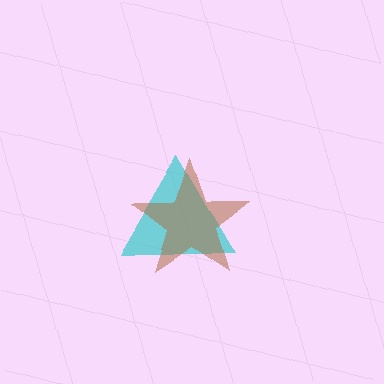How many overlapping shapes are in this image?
There are 2 overlapping shapes in the image.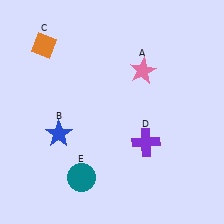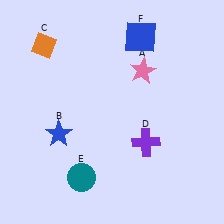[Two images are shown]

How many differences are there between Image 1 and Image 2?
There is 1 difference between the two images.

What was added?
A blue square (F) was added in Image 2.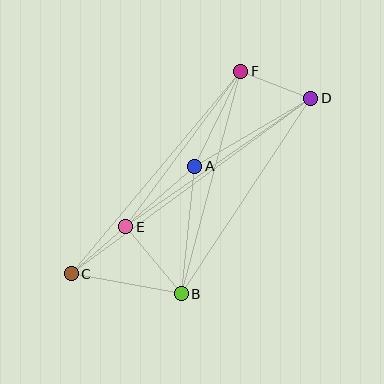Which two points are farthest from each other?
Points C and D are farthest from each other.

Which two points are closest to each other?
Points C and E are closest to each other.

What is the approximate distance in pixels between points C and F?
The distance between C and F is approximately 264 pixels.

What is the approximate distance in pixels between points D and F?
The distance between D and F is approximately 75 pixels.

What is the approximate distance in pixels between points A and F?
The distance between A and F is approximately 105 pixels.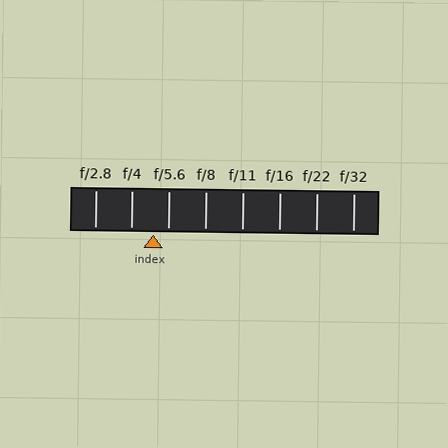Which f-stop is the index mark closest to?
The index mark is closest to f/5.6.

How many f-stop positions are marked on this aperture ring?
There are 8 f-stop positions marked.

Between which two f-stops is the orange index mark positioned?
The index mark is between f/4 and f/5.6.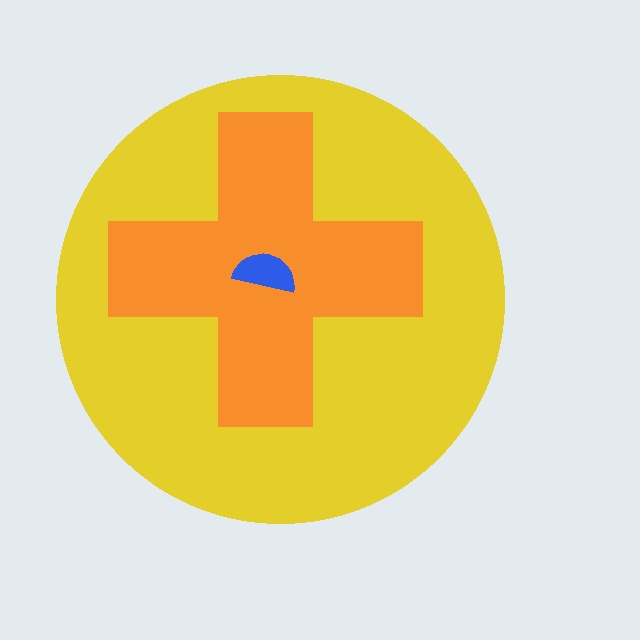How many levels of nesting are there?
3.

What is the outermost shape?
The yellow circle.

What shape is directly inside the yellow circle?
The orange cross.